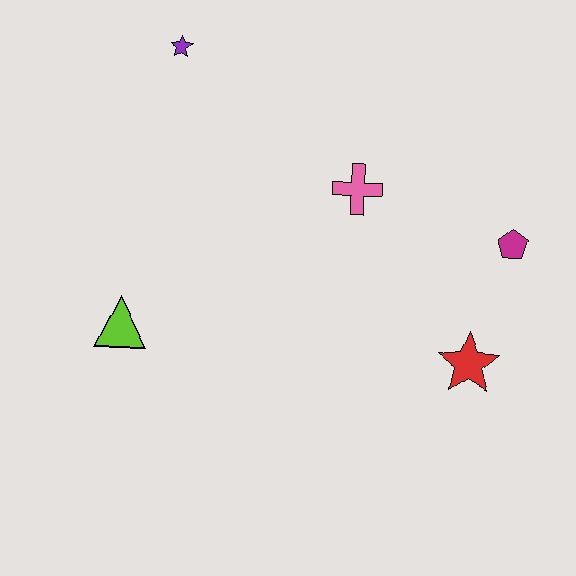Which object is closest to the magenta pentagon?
The red star is closest to the magenta pentagon.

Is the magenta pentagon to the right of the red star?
Yes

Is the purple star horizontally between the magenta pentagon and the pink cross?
No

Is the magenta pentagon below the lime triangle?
No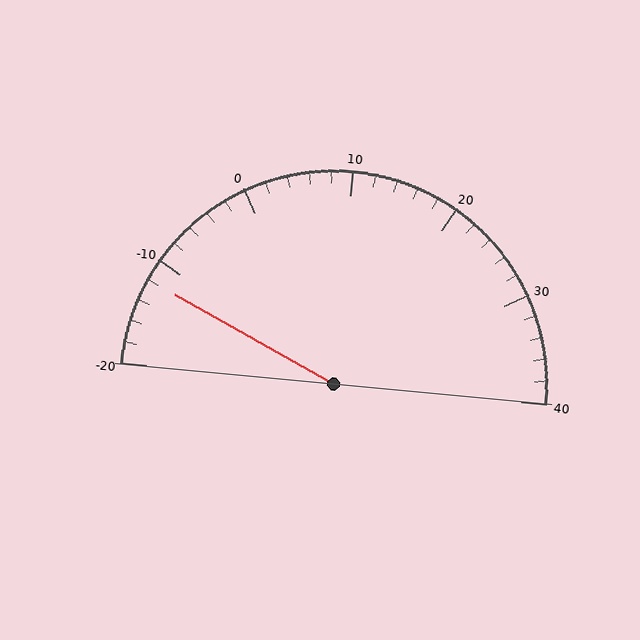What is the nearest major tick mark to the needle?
The nearest major tick mark is -10.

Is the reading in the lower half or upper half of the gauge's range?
The reading is in the lower half of the range (-20 to 40).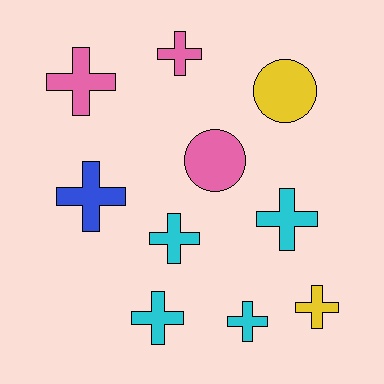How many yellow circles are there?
There is 1 yellow circle.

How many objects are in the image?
There are 10 objects.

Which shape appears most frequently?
Cross, with 8 objects.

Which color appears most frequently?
Cyan, with 4 objects.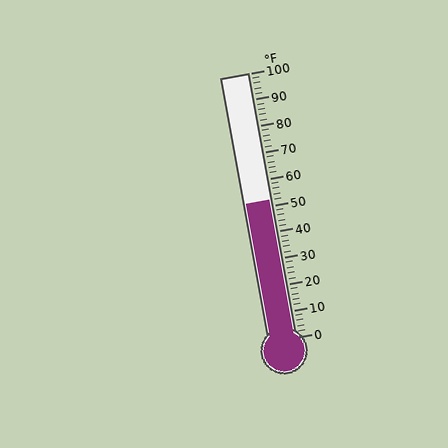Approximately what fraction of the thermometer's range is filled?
The thermometer is filled to approximately 50% of its range.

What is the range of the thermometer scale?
The thermometer scale ranges from 0°F to 100°F.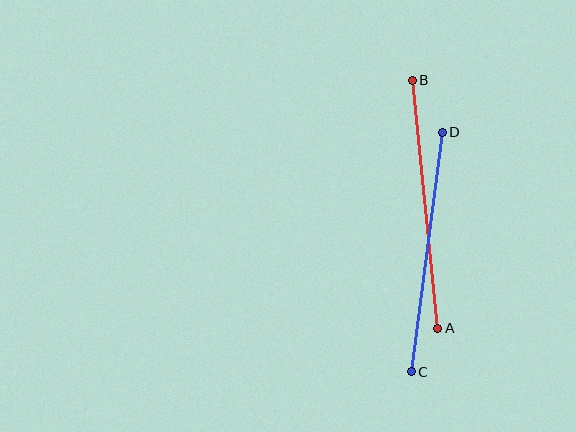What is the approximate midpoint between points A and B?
The midpoint is at approximately (425, 204) pixels.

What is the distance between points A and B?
The distance is approximately 249 pixels.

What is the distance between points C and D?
The distance is approximately 242 pixels.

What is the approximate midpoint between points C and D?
The midpoint is at approximately (427, 252) pixels.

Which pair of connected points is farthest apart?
Points A and B are farthest apart.